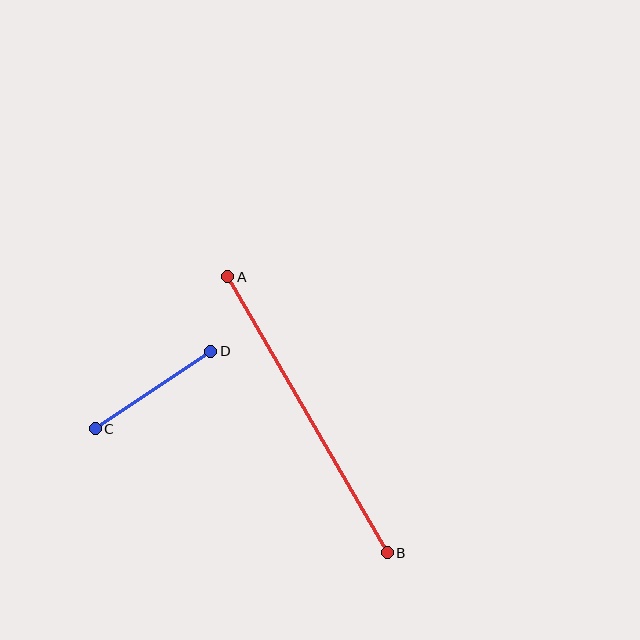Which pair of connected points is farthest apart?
Points A and B are farthest apart.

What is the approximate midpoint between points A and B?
The midpoint is at approximately (308, 415) pixels.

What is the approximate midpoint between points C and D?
The midpoint is at approximately (153, 390) pixels.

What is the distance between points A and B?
The distance is approximately 319 pixels.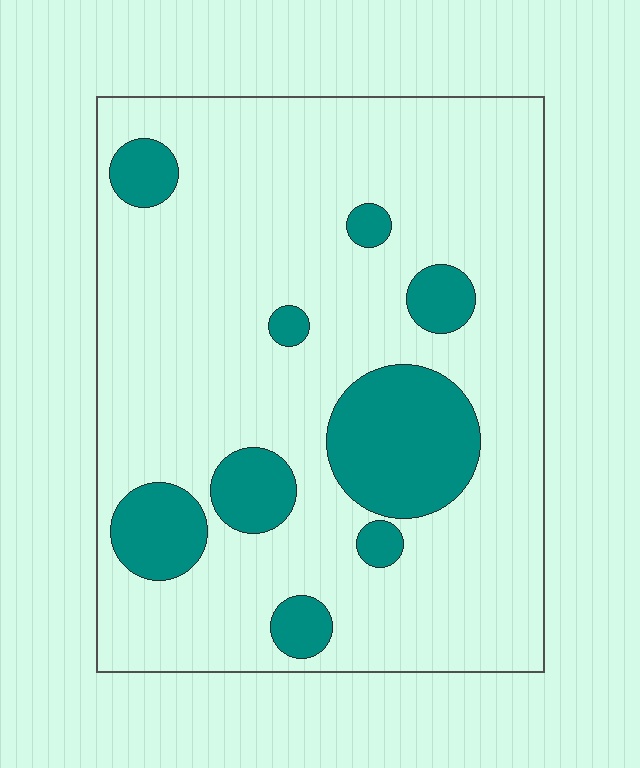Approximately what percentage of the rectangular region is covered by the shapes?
Approximately 20%.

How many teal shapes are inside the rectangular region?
9.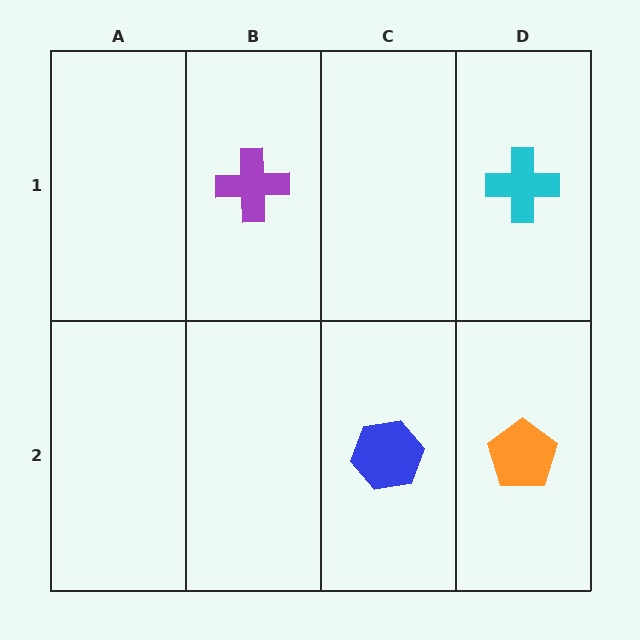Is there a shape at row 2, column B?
No, that cell is empty.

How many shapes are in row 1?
2 shapes.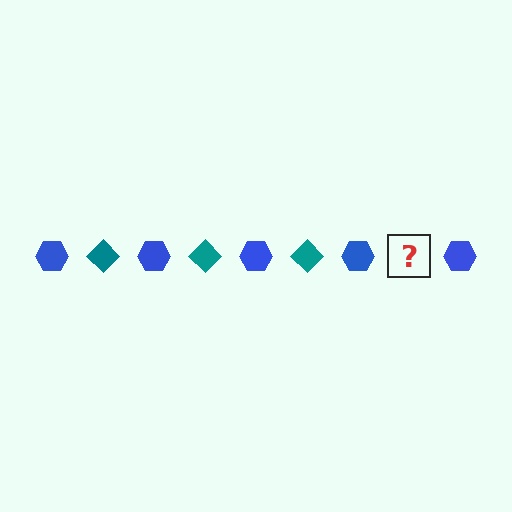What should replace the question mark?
The question mark should be replaced with a teal diamond.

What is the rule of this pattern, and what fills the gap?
The rule is that the pattern alternates between blue hexagon and teal diamond. The gap should be filled with a teal diamond.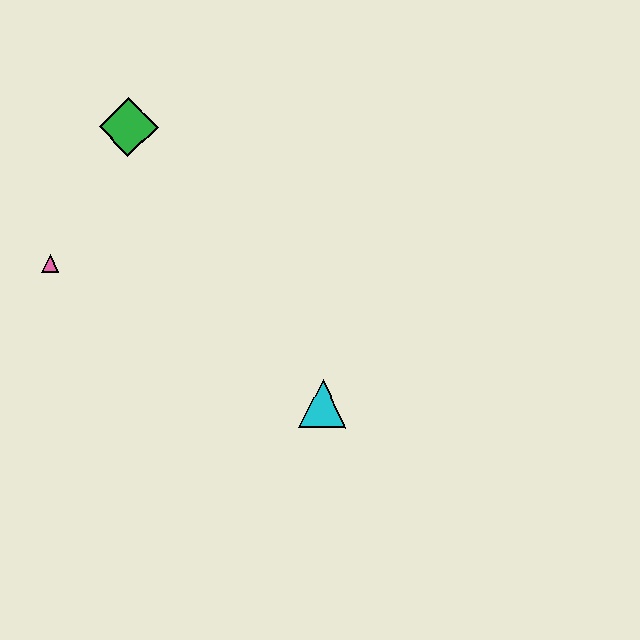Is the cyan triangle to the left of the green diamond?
No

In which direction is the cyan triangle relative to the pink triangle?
The cyan triangle is to the right of the pink triangle.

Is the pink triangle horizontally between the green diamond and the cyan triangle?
No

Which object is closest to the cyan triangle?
The pink triangle is closest to the cyan triangle.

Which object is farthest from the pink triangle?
The cyan triangle is farthest from the pink triangle.